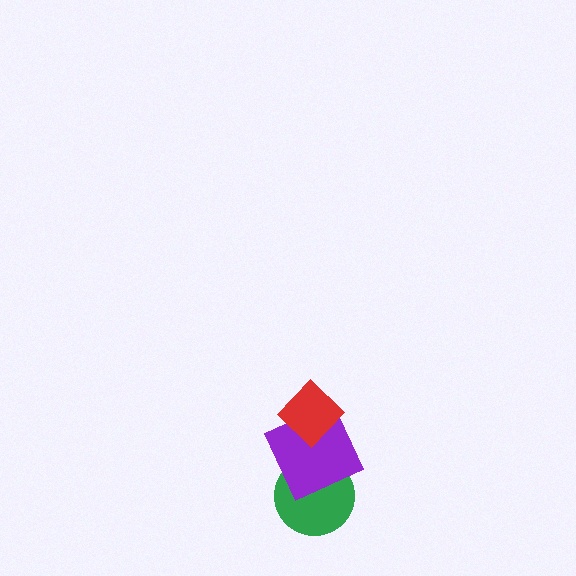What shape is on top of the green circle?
The purple square is on top of the green circle.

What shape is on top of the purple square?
The red diamond is on top of the purple square.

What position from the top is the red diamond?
The red diamond is 1st from the top.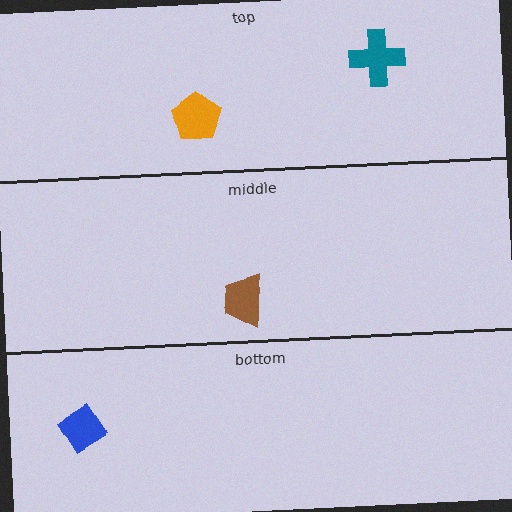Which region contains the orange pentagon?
The top region.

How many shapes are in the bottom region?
1.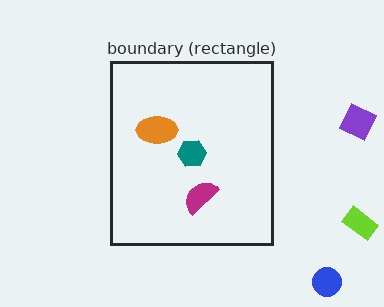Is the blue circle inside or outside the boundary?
Outside.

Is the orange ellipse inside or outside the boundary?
Inside.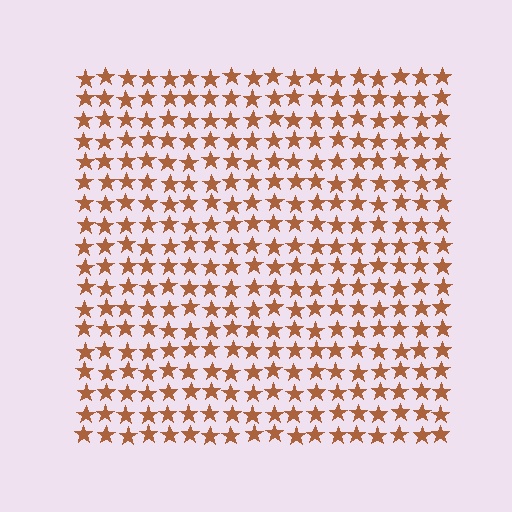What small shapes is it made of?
It is made of small stars.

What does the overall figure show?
The overall figure shows a square.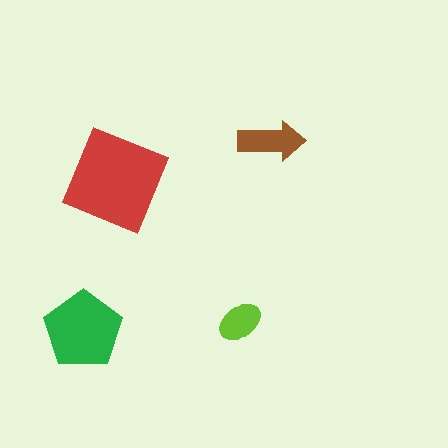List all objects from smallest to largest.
The lime ellipse, the brown arrow, the green pentagon, the red square.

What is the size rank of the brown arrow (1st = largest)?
3rd.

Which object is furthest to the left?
The green pentagon is leftmost.